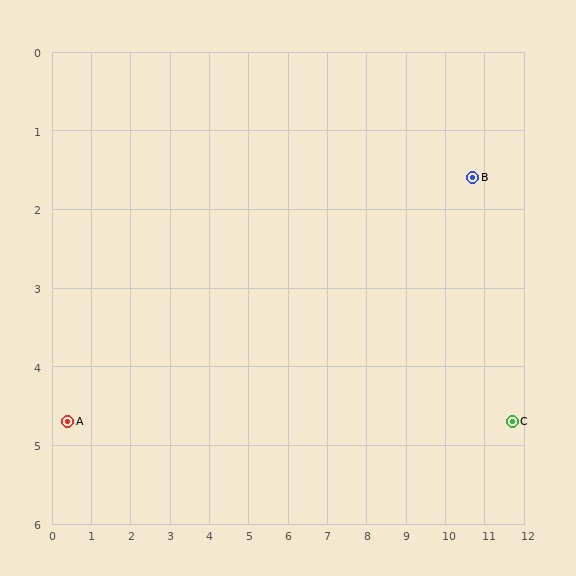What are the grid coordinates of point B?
Point B is at approximately (10.7, 1.6).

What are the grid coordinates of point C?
Point C is at approximately (11.7, 4.7).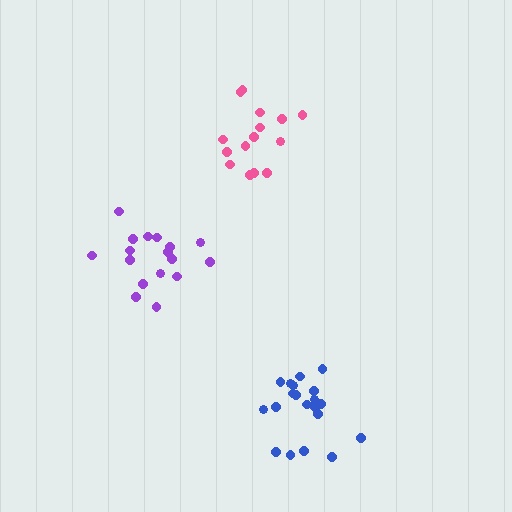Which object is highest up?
The pink cluster is topmost.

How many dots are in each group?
Group 1: 15 dots, Group 2: 17 dots, Group 3: 20 dots (52 total).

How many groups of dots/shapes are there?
There are 3 groups.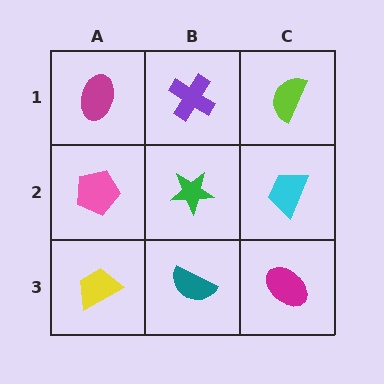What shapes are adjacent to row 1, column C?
A cyan trapezoid (row 2, column C), a purple cross (row 1, column B).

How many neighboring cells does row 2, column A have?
3.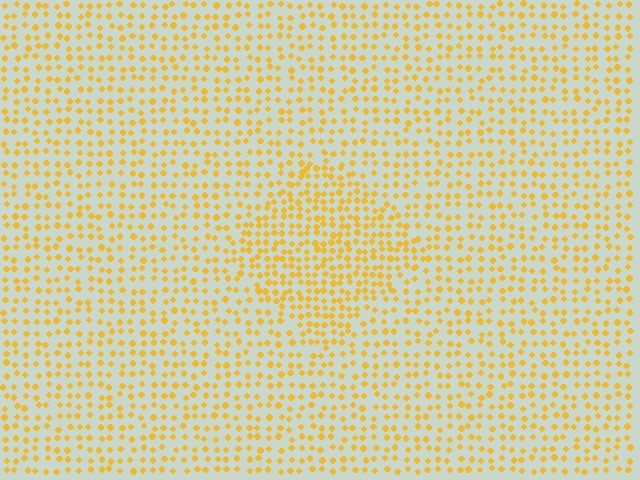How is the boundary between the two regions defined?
The boundary is defined by a change in element density (approximately 1.7x ratio). All elements are the same color, size, and shape.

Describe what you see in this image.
The image contains small yellow elements arranged at two different densities. A diamond-shaped region is visible where the elements are more densely packed than the surrounding area.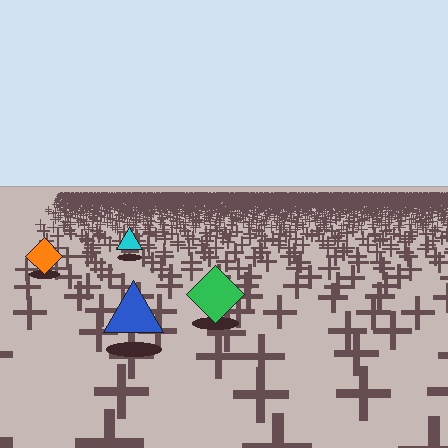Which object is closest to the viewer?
The blue triangle is closest. The texture marks near it are larger and more spread out.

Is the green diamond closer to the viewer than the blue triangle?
No. The blue triangle is closer — you can tell from the texture gradient: the ground texture is coarser near it.